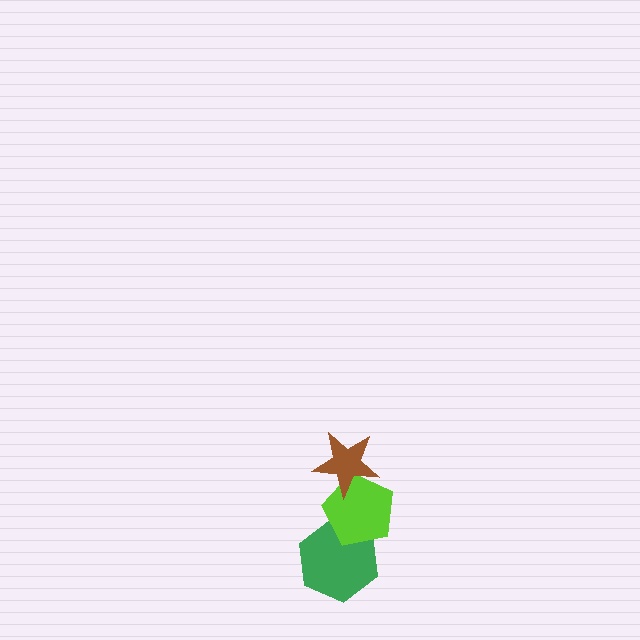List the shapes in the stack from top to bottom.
From top to bottom: the brown star, the lime pentagon, the green hexagon.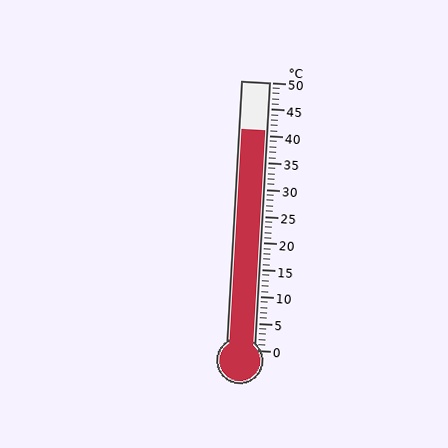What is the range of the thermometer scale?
The thermometer scale ranges from 0°C to 50°C.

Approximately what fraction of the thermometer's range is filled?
The thermometer is filled to approximately 80% of its range.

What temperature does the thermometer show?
The thermometer shows approximately 41°C.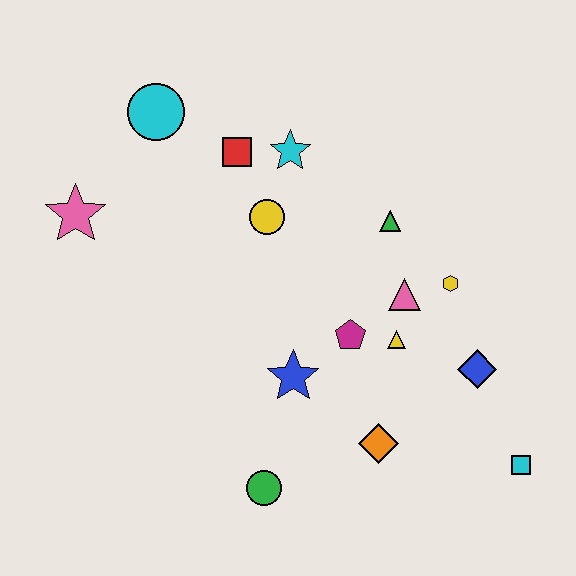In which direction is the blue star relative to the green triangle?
The blue star is below the green triangle.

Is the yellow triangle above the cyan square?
Yes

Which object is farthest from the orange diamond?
The cyan circle is farthest from the orange diamond.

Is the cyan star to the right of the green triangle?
No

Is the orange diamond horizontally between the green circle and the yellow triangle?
Yes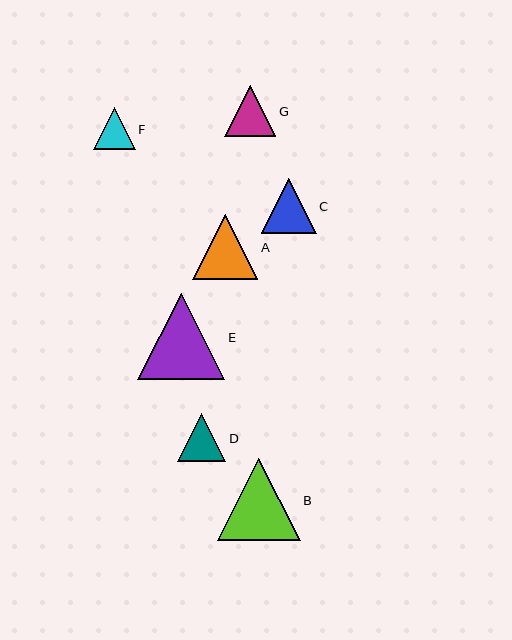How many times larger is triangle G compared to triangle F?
Triangle G is approximately 1.2 times the size of triangle F.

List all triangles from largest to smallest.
From largest to smallest: E, B, A, C, G, D, F.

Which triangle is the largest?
Triangle E is the largest with a size of approximately 87 pixels.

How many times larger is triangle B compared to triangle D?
Triangle B is approximately 1.7 times the size of triangle D.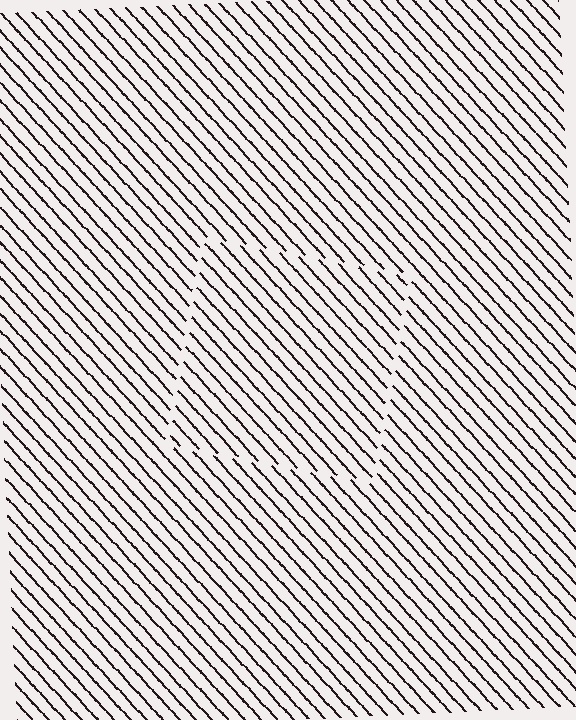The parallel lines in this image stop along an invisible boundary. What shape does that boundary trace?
An illusory square. The interior of the shape contains the same grating, shifted by half a period — the contour is defined by the phase discontinuity where line-ends from the inner and outer gratings abut.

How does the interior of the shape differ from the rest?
The interior of the shape contains the same grating, shifted by half a period — the contour is defined by the phase discontinuity where line-ends from the inner and outer gratings abut.